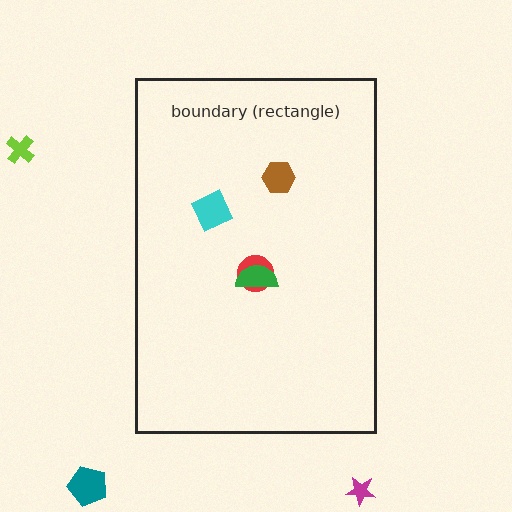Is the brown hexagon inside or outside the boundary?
Inside.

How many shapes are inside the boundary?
4 inside, 3 outside.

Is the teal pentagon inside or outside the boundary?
Outside.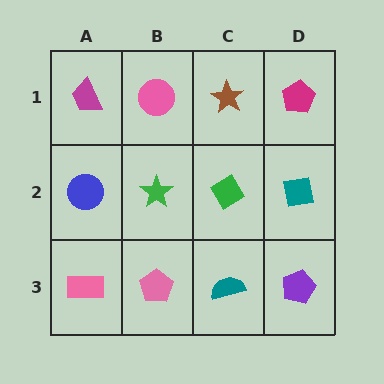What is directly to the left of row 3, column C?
A pink pentagon.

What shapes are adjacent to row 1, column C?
A green diamond (row 2, column C), a pink circle (row 1, column B), a magenta pentagon (row 1, column D).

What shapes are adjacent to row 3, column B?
A green star (row 2, column B), a pink rectangle (row 3, column A), a teal semicircle (row 3, column C).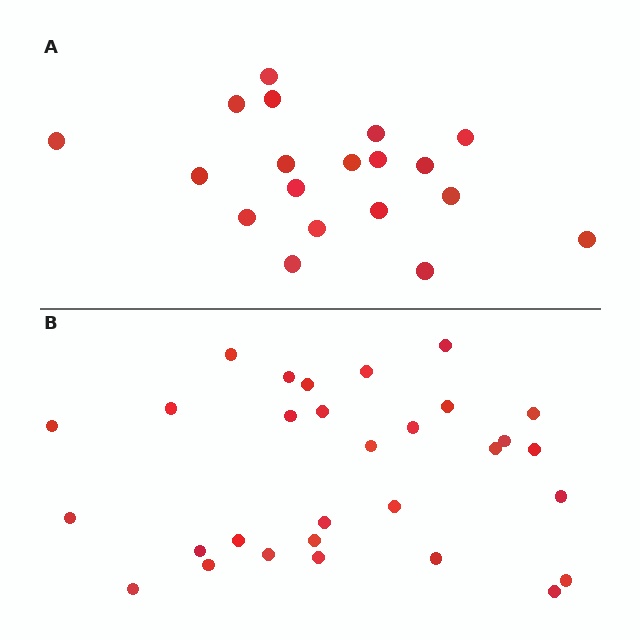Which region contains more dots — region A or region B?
Region B (the bottom region) has more dots.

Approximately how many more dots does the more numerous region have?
Region B has roughly 12 or so more dots than region A.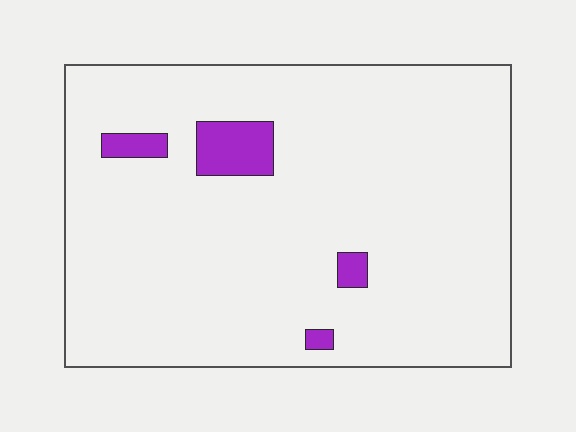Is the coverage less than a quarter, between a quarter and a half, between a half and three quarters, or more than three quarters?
Less than a quarter.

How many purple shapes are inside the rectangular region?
4.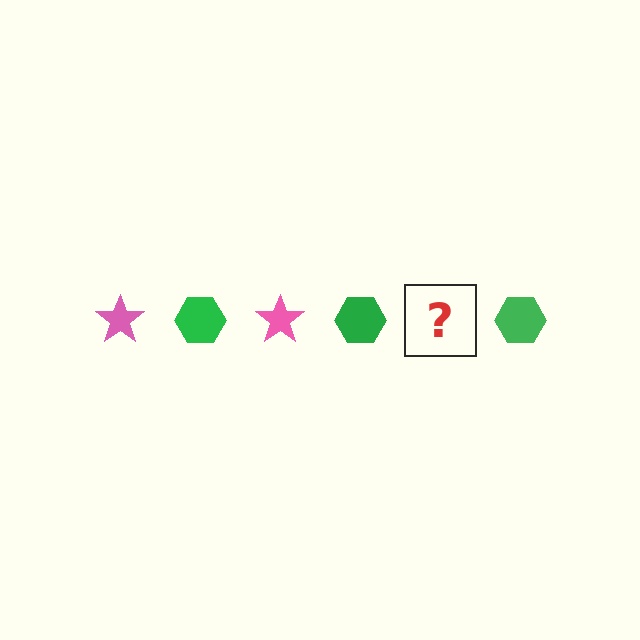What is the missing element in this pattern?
The missing element is a pink star.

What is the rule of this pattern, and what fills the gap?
The rule is that the pattern alternates between pink star and green hexagon. The gap should be filled with a pink star.